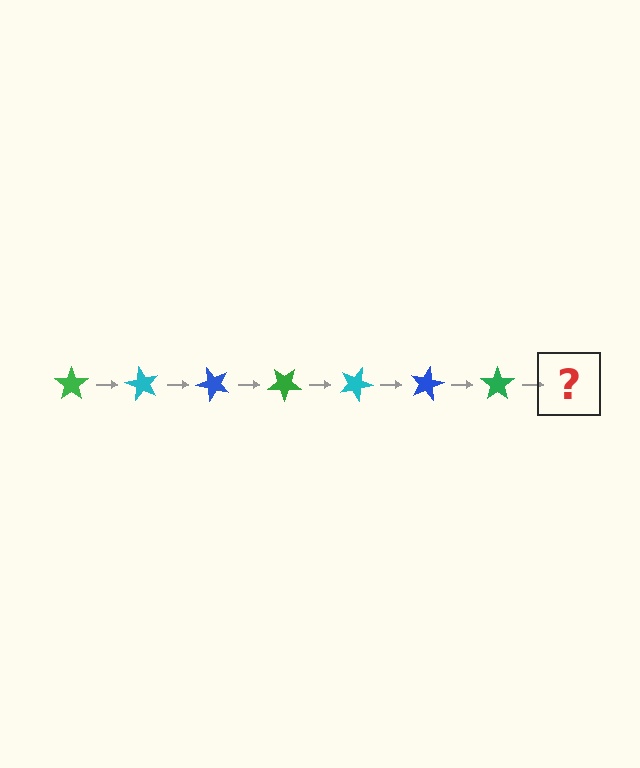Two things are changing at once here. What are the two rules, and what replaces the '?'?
The two rules are that it rotates 60 degrees each step and the color cycles through green, cyan, and blue. The '?' should be a cyan star, rotated 420 degrees from the start.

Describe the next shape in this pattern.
It should be a cyan star, rotated 420 degrees from the start.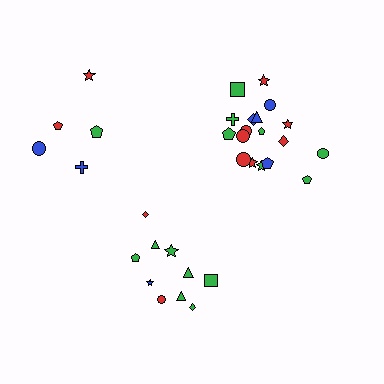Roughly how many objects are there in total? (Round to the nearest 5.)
Roughly 35 objects in total.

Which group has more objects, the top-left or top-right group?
The top-right group.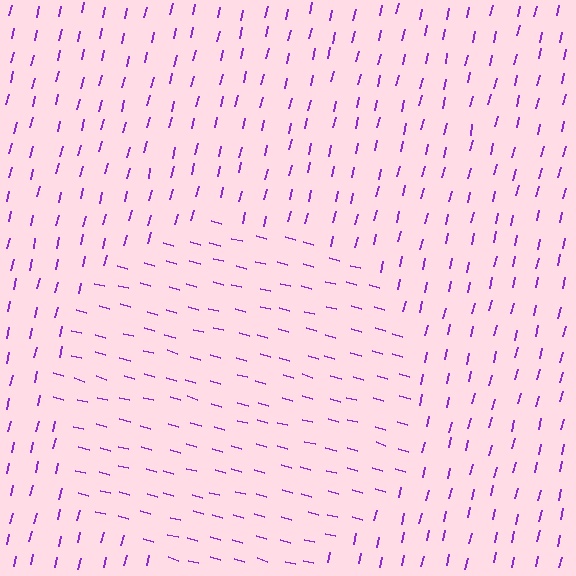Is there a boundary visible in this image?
Yes, there is a texture boundary formed by a change in line orientation.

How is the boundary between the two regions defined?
The boundary is defined purely by a change in line orientation (approximately 88 degrees difference). All lines are the same color and thickness.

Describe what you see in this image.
The image is filled with small purple line segments. A circle region in the image has lines oriented differently from the surrounding lines, creating a visible texture boundary.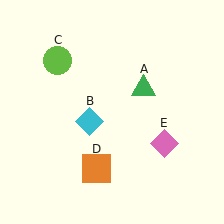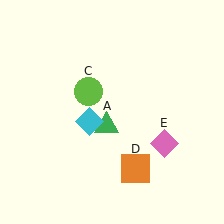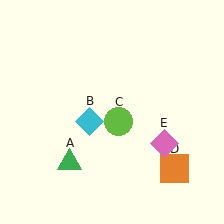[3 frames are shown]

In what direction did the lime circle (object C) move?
The lime circle (object C) moved down and to the right.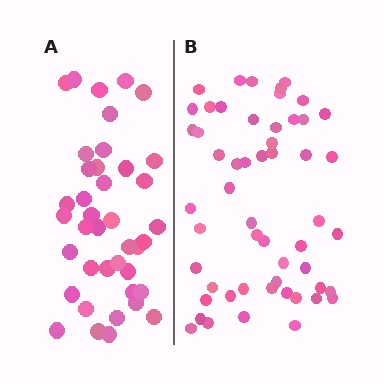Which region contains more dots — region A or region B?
Region B (the right region) has more dots.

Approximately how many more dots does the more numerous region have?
Region B has approximately 15 more dots than region A.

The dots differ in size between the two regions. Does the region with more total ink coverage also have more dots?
No. Region A has more total ink coverage because its dots are larger, but region B actually contains more individual dots. Total area can be misleading — the number of items is what matters here.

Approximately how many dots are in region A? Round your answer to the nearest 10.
About 40 dots.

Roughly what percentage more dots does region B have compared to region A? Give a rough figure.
About 35% more.